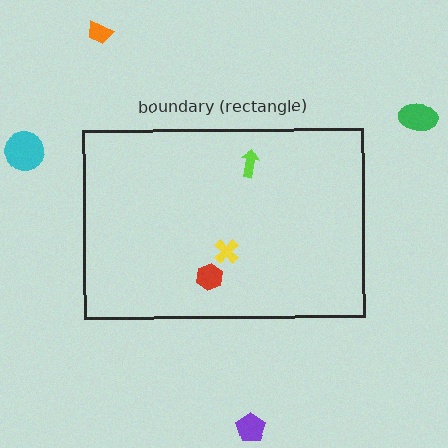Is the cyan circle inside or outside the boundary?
Outside.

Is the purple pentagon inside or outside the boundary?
Outside.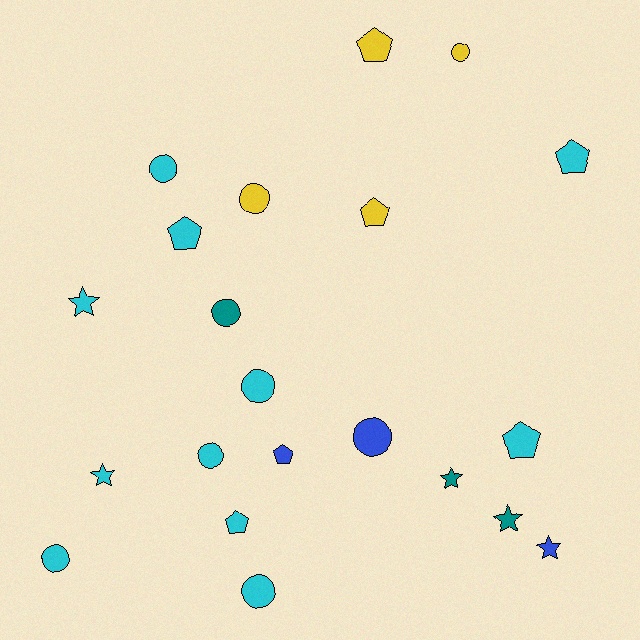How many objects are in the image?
There are 21 objects.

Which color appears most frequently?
Cyan, with 11 objects.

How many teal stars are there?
There are 2 teal stars.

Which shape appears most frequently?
Circle, with 9 objects.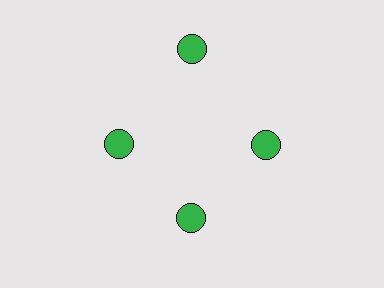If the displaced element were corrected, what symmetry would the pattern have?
It would have 4-fold rotational symmetry — the pattern would map onto itself every 90 degrees.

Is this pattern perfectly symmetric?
No. The 4 green circles are arranged in a ring, but one element near the 12 o'clock position is pushed outward from the center, breaking the 4-fold rotational symmetry.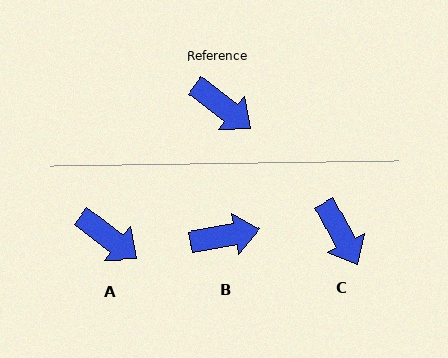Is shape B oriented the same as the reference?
No, it is off by about 48 degrees.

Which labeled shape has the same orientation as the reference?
A.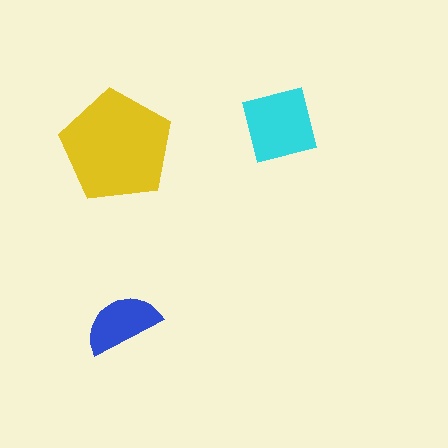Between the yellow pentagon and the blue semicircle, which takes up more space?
The yellow pentagon.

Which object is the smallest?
The blue semicircle.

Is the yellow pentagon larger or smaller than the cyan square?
Larger.